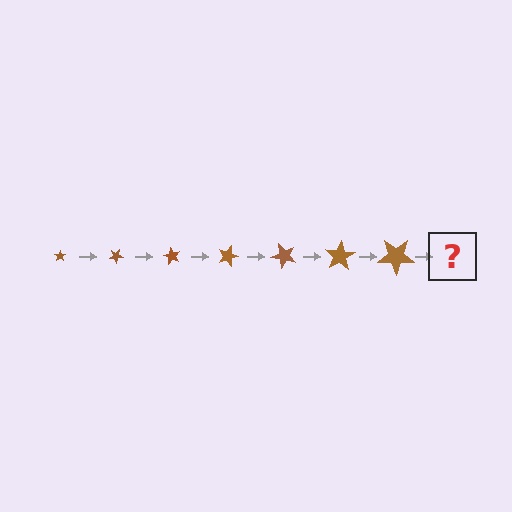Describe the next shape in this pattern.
It should be a star, larger than the previous one and rotated 210 degrees from the start.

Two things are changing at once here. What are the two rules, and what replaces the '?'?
The two rules are that the star grows larger each step and it rotates 30 degrees each step. The '?' should be a star, larger than the previous one and rotated 210 degrees from the start.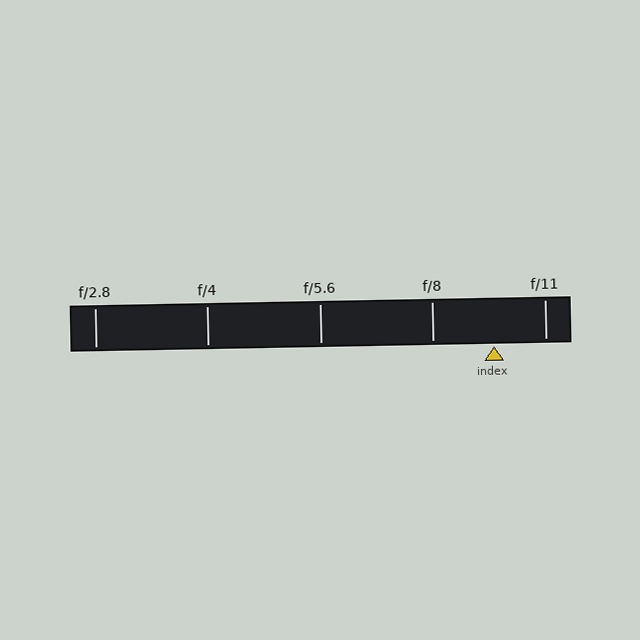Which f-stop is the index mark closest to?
The index mark is closest to f/11.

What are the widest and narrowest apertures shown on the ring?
The widest aperture shown is f/2.8 and the narrowest is f/11.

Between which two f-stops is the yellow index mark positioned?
The index mark is between f/8 and f/11.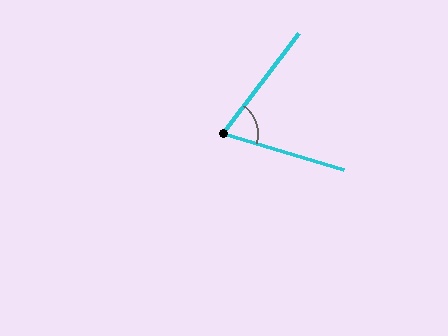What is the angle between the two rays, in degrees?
Approximately 69 degrees.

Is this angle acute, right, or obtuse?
It is acute.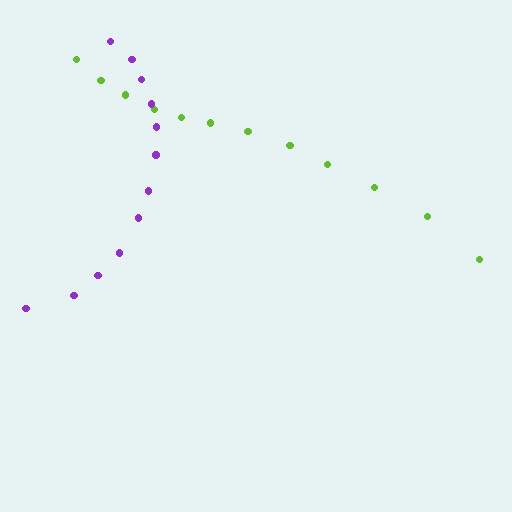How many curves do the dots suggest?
There are 2 distinct paths.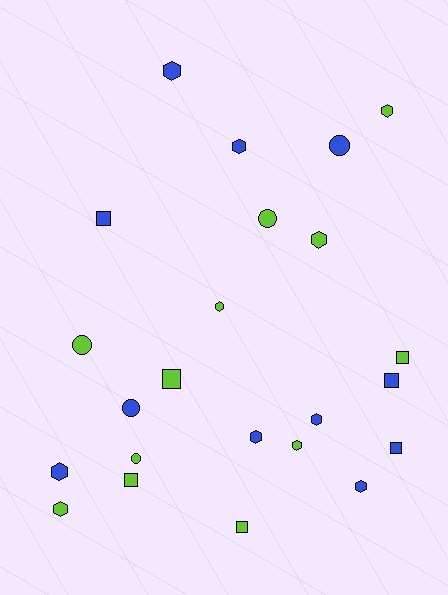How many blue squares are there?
There are 3 blue squares.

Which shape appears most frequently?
Hexagon, with 11 objects.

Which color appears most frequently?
Lime, with 12 objects.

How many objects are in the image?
There are 23 objects.